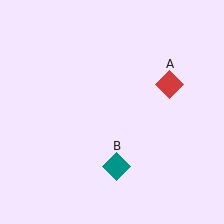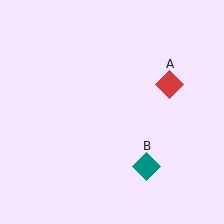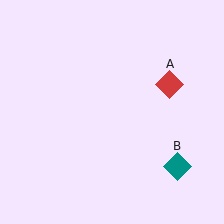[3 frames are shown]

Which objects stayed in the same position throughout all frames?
Red diamond (object A) remained stationary.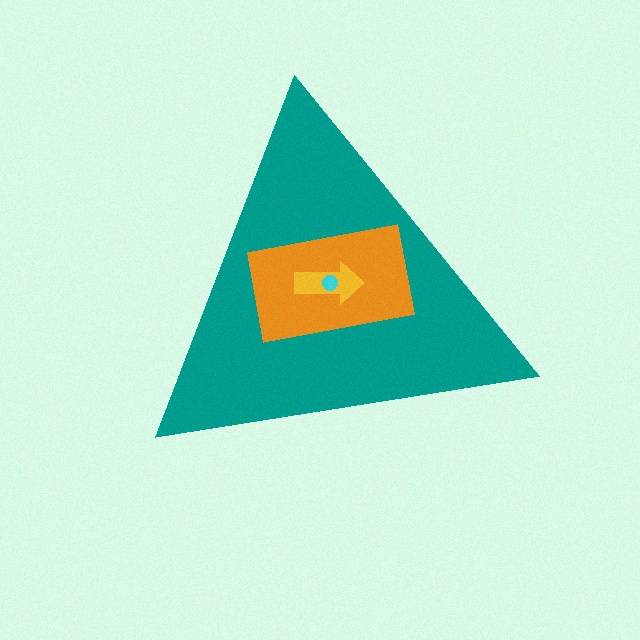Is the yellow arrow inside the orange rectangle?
Yes.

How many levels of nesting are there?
4.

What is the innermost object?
The cyan circle.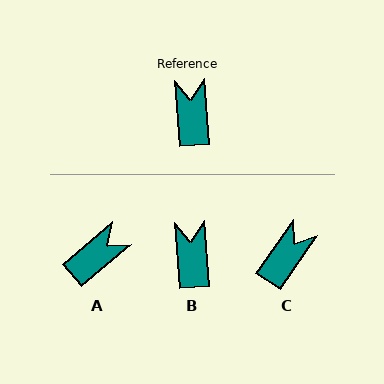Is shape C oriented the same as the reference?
No, it is off by about 39 degrees.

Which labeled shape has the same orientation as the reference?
B.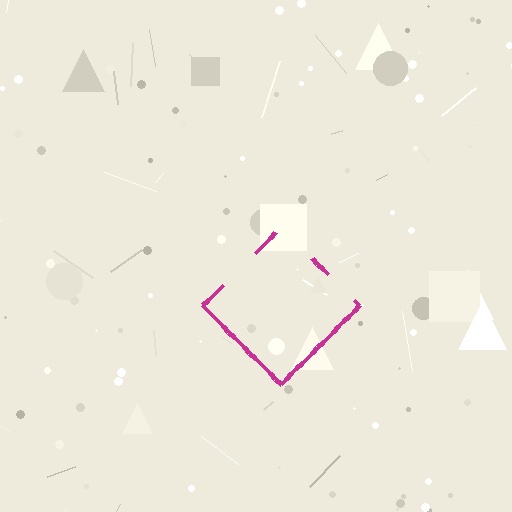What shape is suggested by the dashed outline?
The dashed outline suggests a diamond.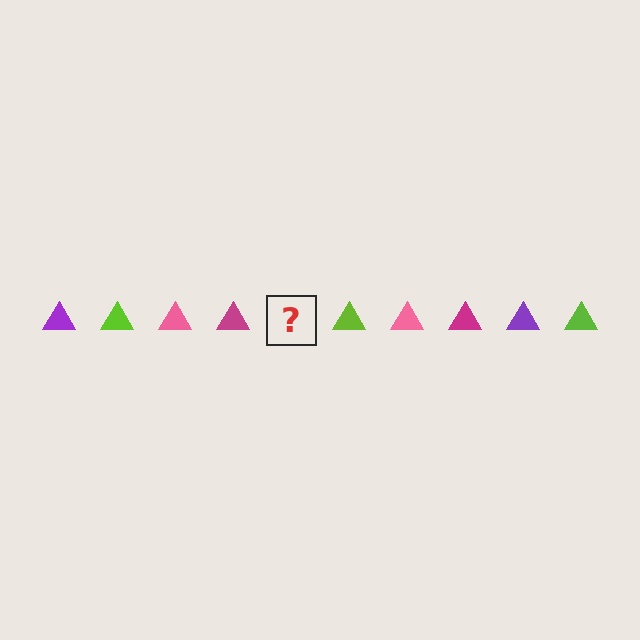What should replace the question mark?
The question mark should be replaced with a purple triangle.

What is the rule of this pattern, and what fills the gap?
The rule is that the pattern cycles through purple, lime, pink, magenta triangles. The gap should be filled with a purple triangle.